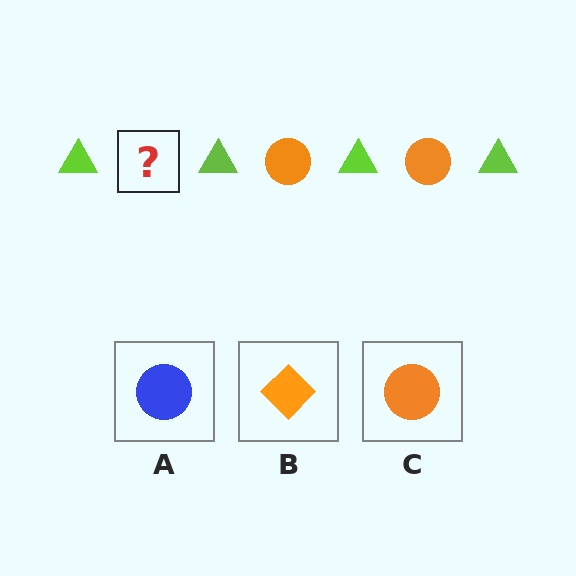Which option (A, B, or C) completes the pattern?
C.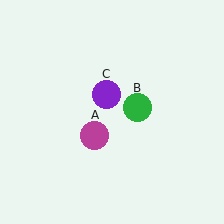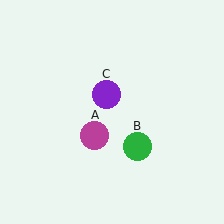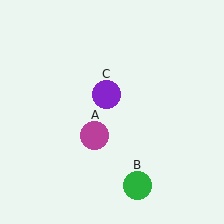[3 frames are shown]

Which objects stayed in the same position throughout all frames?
Magenta circle (object A) and purple circle (object C) remained stationary.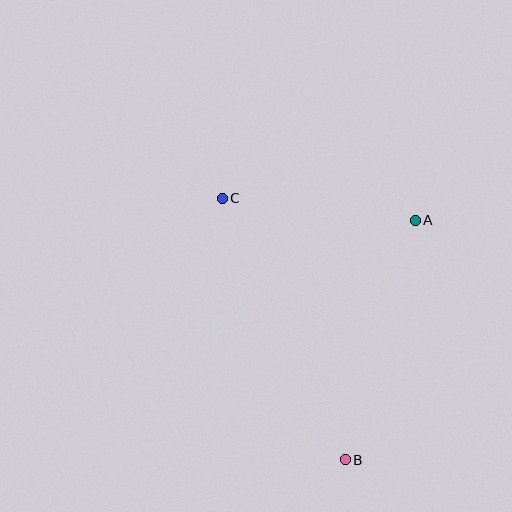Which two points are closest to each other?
Points A and C are closest to each other.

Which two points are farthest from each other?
Points B and C are farthest from each other.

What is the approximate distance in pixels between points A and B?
The distance between A and B is approximately 250 pixels.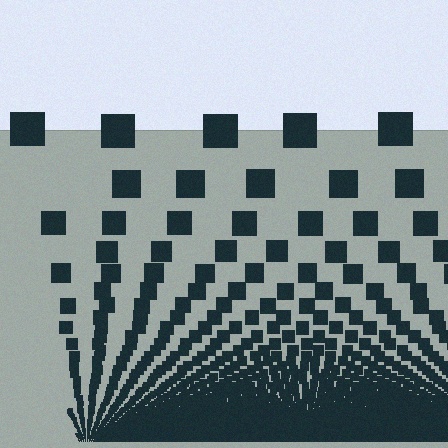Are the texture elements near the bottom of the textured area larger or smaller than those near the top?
Smaller. The gradient is inverted — elements near the bottom are smaller and denser.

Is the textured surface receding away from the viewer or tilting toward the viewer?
The surface appears to tilt toward the viewer. Texture elements get larger and sparser toward the top.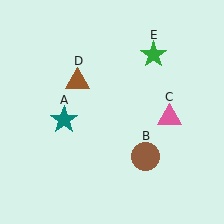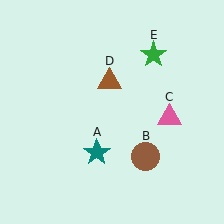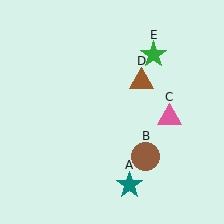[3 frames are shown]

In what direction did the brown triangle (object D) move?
The brown triangle (object D) moved right.